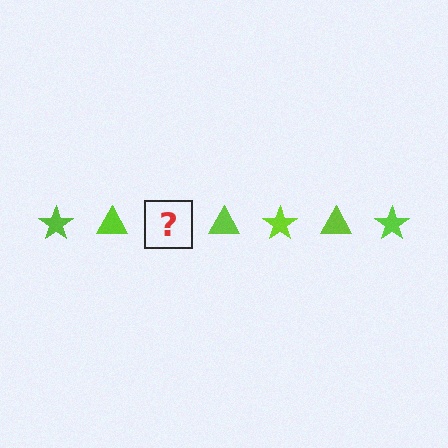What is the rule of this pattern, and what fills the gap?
The rule is that the pattern cycles through star, triangle shapes in lime. The gap should be filled with a lime star.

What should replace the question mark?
The question mark should be replaced with a lime star.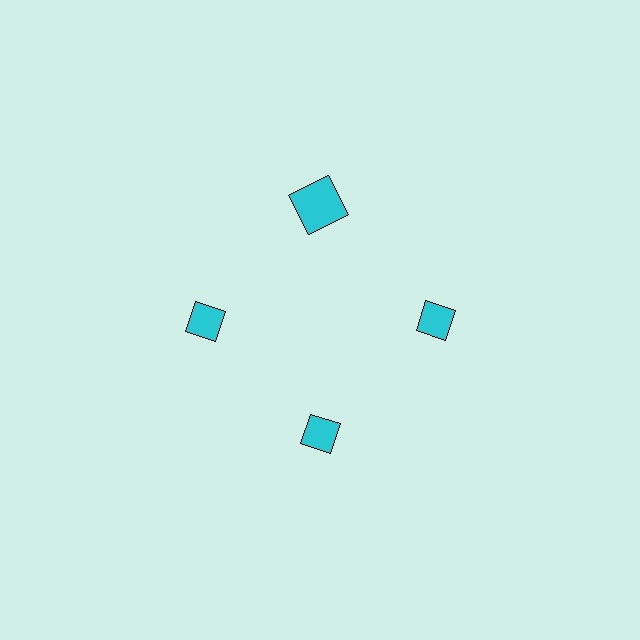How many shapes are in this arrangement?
There are 4 shapes arranged in a ring pattern.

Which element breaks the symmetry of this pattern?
The cyan square at roughly the 12 o'clock position breaks the symmetry. All other shapes are cyan diamonds.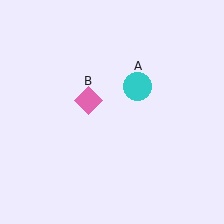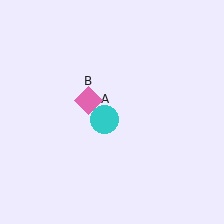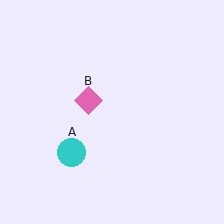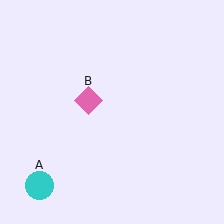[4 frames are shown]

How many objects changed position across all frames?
1 object changed position: cyan circle (object A).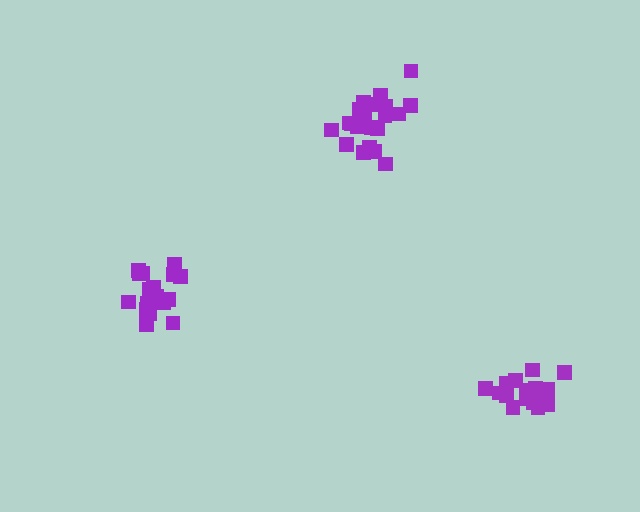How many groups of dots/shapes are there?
There are 3 groups.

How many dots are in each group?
Group 1: 20 dots, Group 2: 21 dots, Group 3: 17 dots (58 total).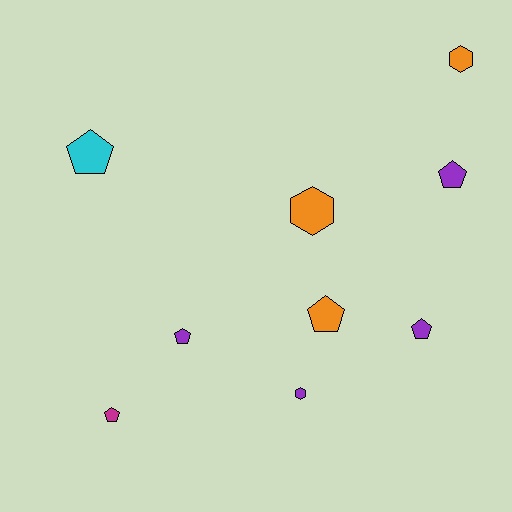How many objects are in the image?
There are 9 objects.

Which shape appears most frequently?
Pentagon, with 6 objects.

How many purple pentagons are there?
There are 3 purple pentagons.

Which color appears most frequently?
Purple, with 4 objects.